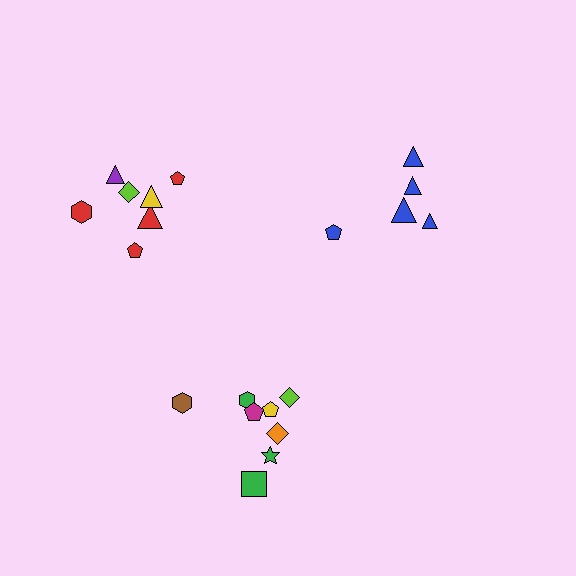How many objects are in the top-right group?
There are 5 objects.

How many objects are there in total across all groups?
There are 20 objects.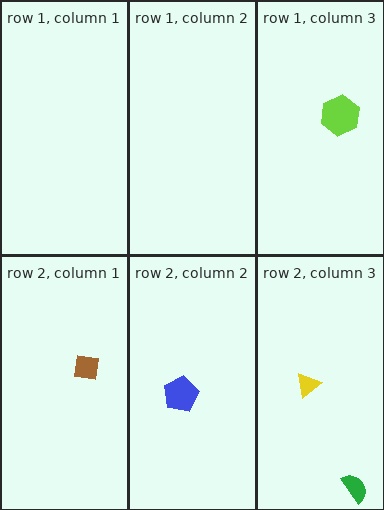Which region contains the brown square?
The row 2, column 1 region.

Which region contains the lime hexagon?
The row 1, column 3 region.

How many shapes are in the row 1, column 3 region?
1.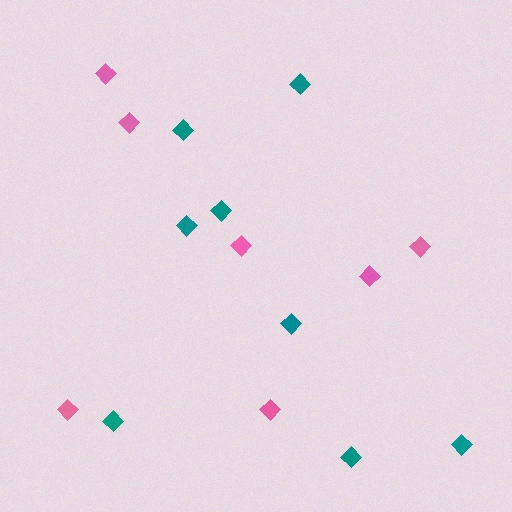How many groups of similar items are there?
There are 2 groups: one group of pink diamonds (7) and one group of teal diamonds (8).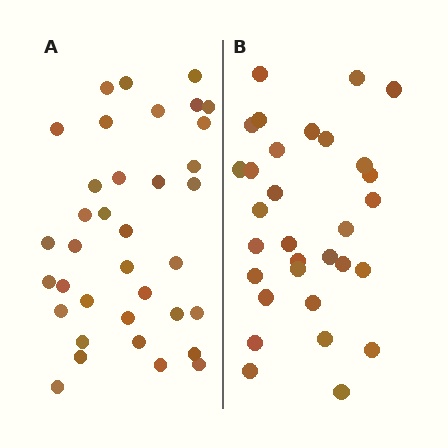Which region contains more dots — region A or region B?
Region A (the left region) has more dots.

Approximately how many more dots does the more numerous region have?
Region A has about 5 more dots than region B.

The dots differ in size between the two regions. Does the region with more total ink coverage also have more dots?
No. Region B has more total ink coverage because its dots are larger, but region A actually contains more individual dots. Total area can be misleading — the number of items is what matters here.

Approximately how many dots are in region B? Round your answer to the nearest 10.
About 30 dots. (The exact count is 31, which rounds to 30.)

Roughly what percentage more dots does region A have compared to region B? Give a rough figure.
About 15% more.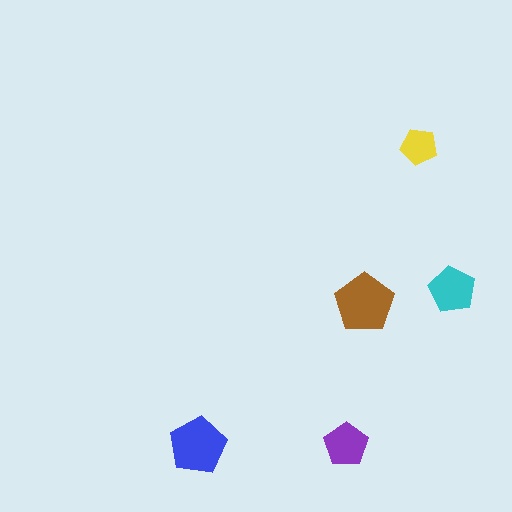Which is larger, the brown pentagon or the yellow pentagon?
The brown one.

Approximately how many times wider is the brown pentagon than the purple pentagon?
About 1.5 times wider.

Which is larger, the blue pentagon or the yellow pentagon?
The blue one.